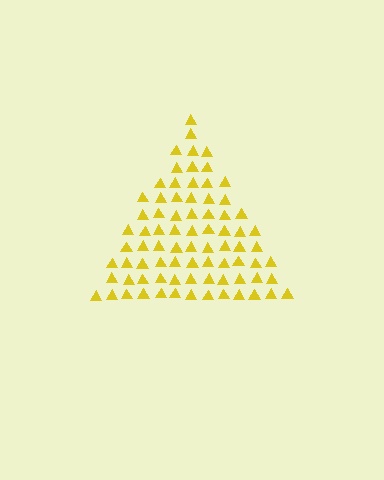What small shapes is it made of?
It is made of small triangles.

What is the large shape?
The large shape is a triangle.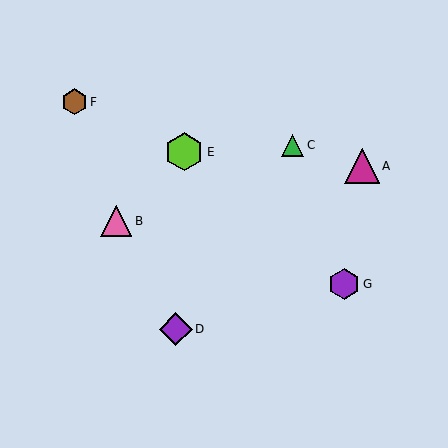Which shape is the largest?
The lime hexagon (labeled E) is the largest.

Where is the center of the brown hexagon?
The center of the brown hexagon is at (74, 102).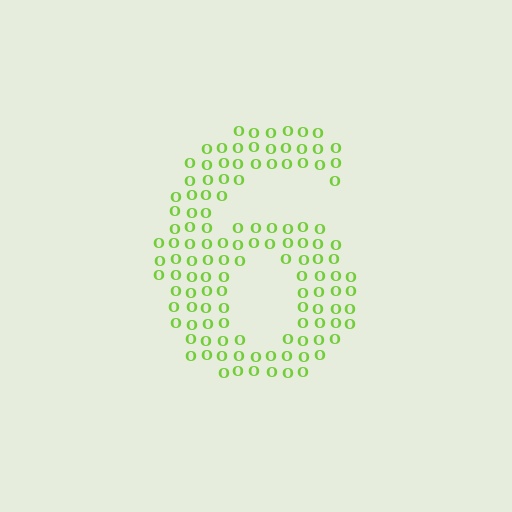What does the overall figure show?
The overall figure shows the digit 6.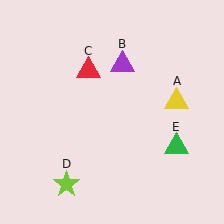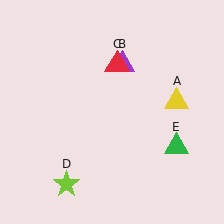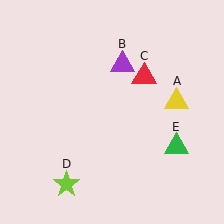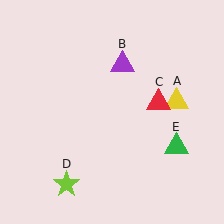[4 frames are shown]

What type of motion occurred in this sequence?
The red triangle (object C) rotated clockwise around the center of the scene.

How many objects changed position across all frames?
1 object changed position: red triangle (object C).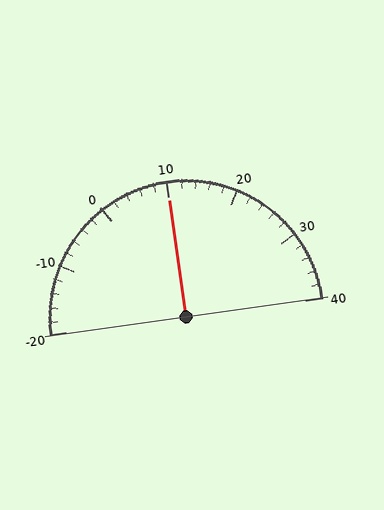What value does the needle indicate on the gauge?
The needle indicates approximately 10.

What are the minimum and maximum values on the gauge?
The gauge ranges from -20 to 40.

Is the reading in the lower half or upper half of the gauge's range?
The reading is in the upper half of the range (-20 to 40).